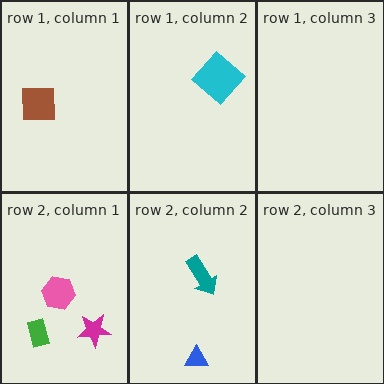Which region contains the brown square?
The row 1, column 1 region.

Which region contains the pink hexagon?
The row 2, column 1 region.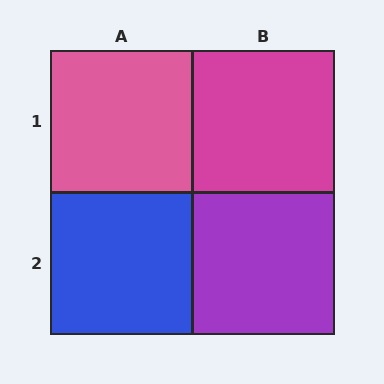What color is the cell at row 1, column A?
Pink.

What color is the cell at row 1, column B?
Magenta.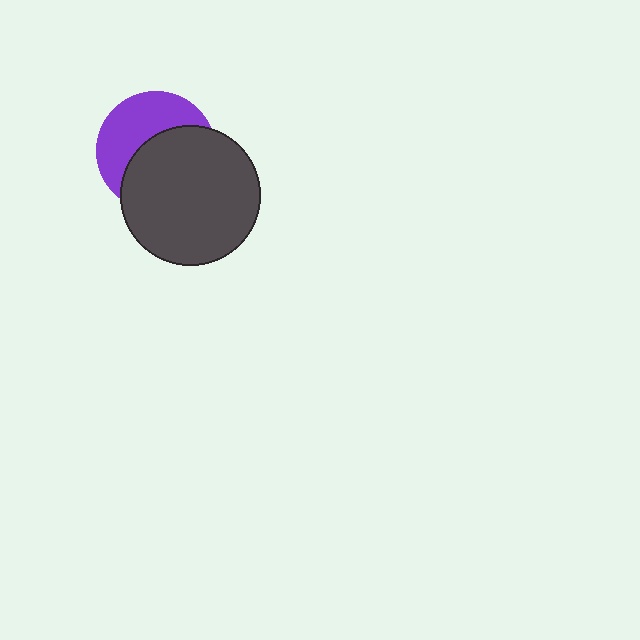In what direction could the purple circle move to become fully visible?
The purple circle could move toward the upper-left. That would shift it out from behind the dark gray circle entirely.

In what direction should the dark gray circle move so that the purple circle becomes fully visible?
The dark gray circle should move toward the lower-right. That is the shortest direction to clear the overlap and leave the purple circle fully visible.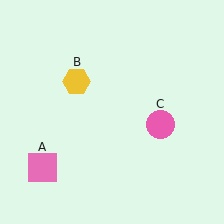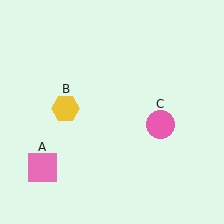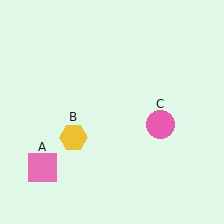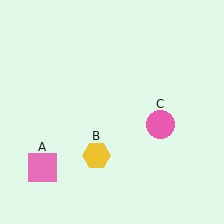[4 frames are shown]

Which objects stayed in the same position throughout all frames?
Pink square (object A) and pink circle (object C) remained stationary.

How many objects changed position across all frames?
1 object changed position: yellow hexagon (object B).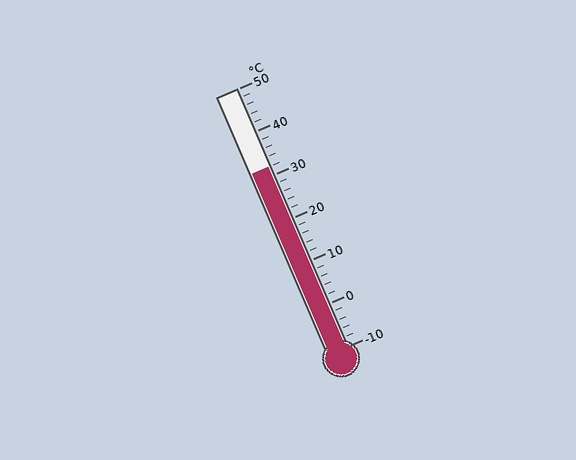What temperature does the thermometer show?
The thermometer shows approximately 32°C.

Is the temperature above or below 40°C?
The temperature is below 40°C.